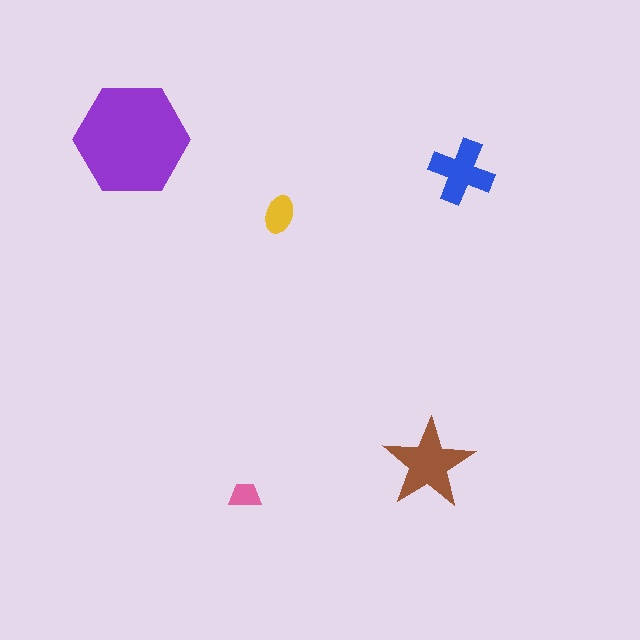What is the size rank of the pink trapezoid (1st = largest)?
5th.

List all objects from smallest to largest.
The pink trapezoid, the yellow ellipse, the blue cross, the brown star, the purple hexagon.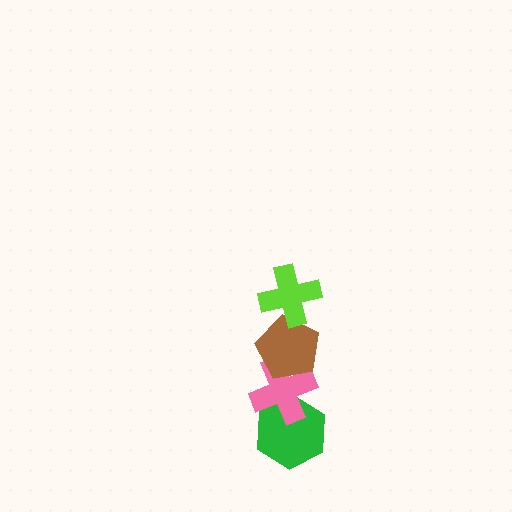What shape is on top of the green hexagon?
The pink cross is on top of the green hexagon.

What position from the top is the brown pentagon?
The brown pentagon is 2nd from the top.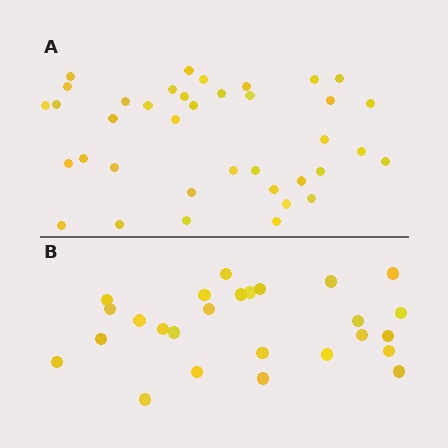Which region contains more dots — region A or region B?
Region A (the top region) has more dots.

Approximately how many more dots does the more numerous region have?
Region A has roughly 12 or so more dots than region B.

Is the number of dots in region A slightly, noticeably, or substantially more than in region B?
Region A has substantially more. The ratio is roughly 1.5 to 1.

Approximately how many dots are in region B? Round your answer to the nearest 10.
About 30 dots. (The exact count is 26, which rounds to 30.)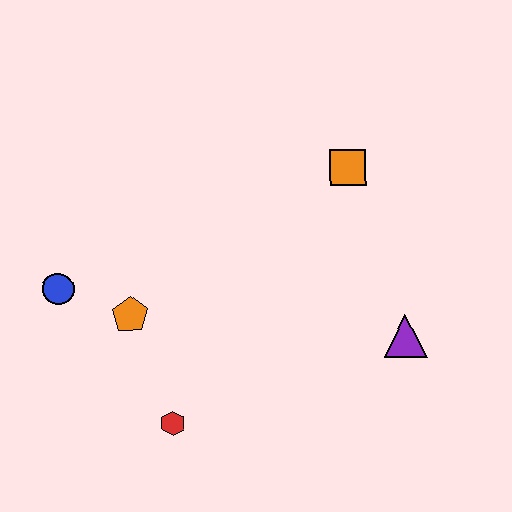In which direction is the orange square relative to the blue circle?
The orange square is to the right of the blue circle.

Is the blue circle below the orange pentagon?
No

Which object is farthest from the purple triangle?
The blue circle is farthest from the purple triangle.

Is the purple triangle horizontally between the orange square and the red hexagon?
No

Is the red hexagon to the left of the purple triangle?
Yes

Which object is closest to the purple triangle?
The orange square is closest to the purple triangle.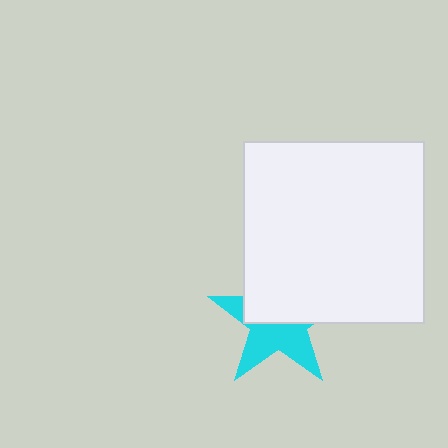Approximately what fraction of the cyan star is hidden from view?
Roughly 51% of the cyan star is hidden behind the white square.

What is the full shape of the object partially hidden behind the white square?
The partially hidden object is a cyan star.